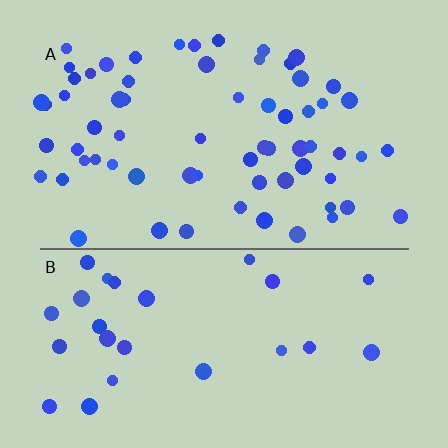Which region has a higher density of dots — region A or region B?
A (the top).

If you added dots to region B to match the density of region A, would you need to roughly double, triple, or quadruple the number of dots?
Approximately double.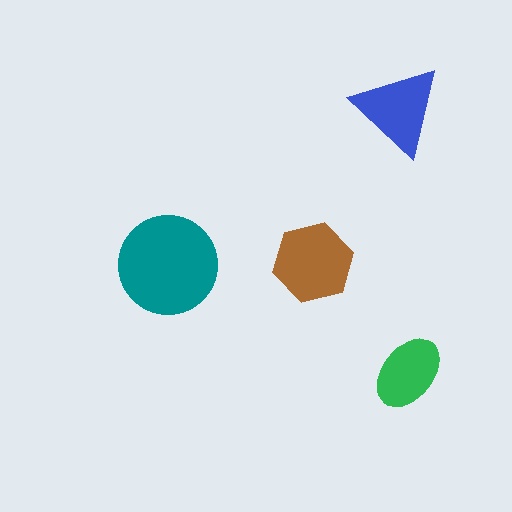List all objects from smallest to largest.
The green ellipse, the blue triangle, the brown hexagon, the teal circle.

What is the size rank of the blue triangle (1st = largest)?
3rd.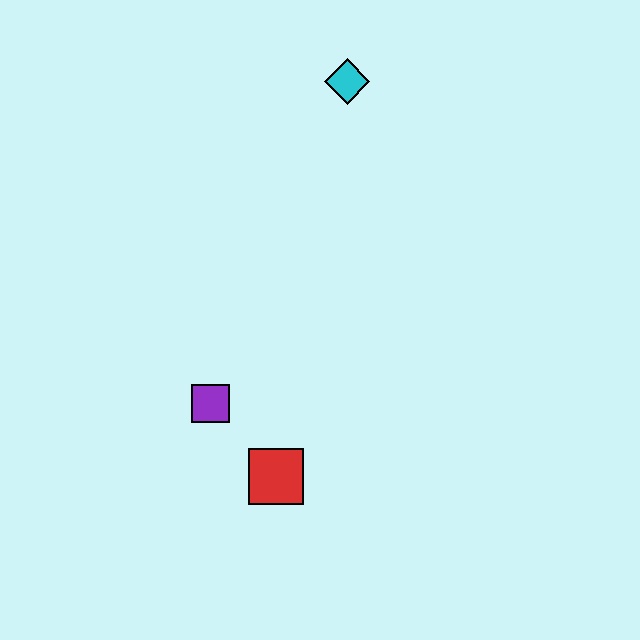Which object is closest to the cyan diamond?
The purple square is closest to the cyan diamond.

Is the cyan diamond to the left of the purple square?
No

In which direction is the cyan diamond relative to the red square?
The cyan diamond is above the red square.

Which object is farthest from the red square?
The cyan diamond is farthest from the red square.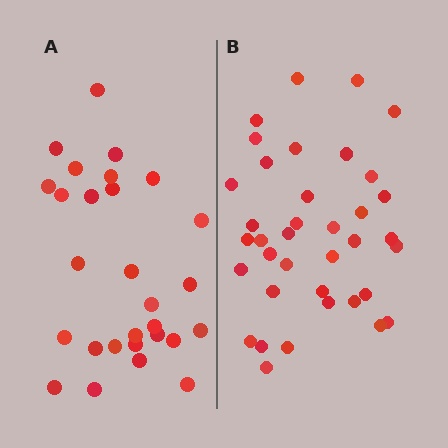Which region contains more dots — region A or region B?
Region B (the right region) has more dots.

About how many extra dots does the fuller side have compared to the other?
Region B has roughly 8 or so more dots than region A.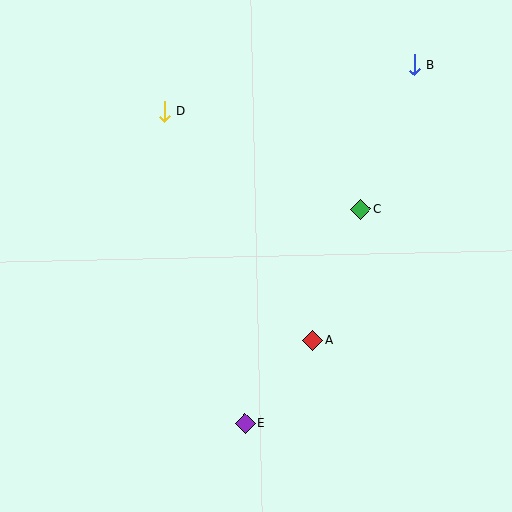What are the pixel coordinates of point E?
Point E is at (245, 423).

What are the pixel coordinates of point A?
Point A is at (313, 341).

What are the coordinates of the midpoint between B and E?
The midpoint between B and E is at (330, 244).